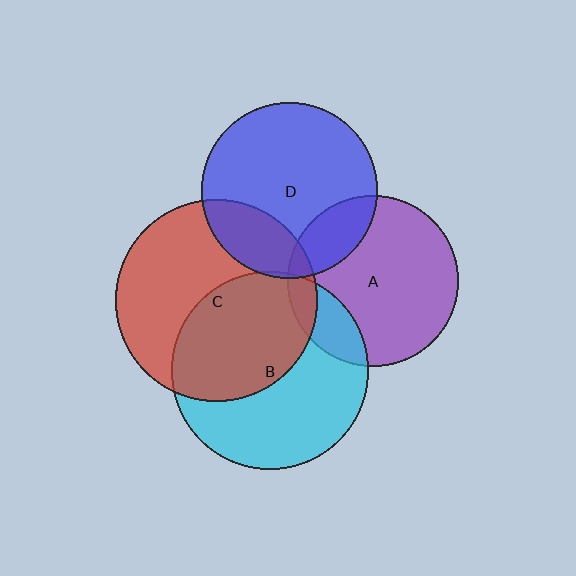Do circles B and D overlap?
Yes.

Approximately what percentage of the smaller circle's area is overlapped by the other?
Approximately 5%.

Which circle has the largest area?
Circle C (red).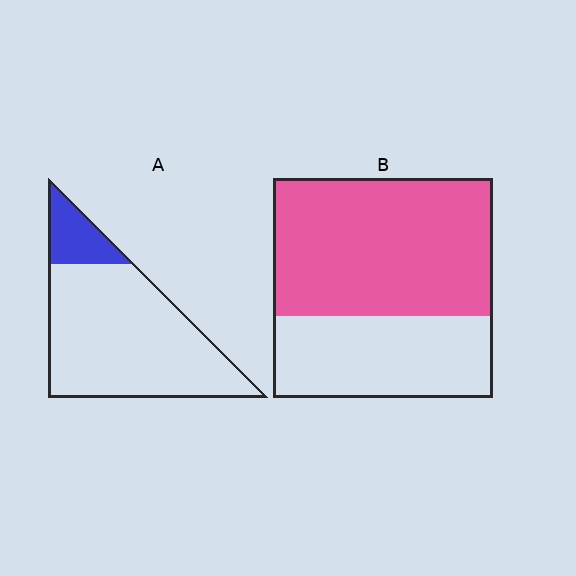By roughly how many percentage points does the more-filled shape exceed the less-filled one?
By roughly 45 percentage points (B over A).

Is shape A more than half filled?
No.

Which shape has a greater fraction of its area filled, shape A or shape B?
Shape B.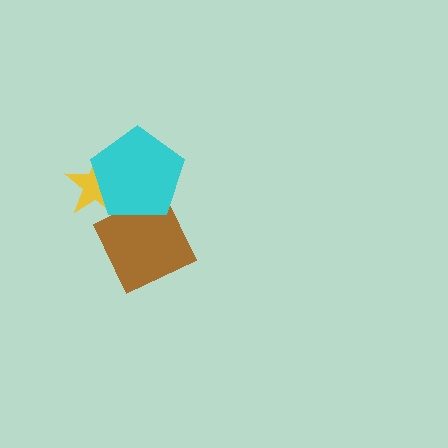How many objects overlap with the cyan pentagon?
2 objects overlap with the cyan pentagon.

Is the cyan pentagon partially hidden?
No, no other shape covers it.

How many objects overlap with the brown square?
1 object overlaps with the brown square.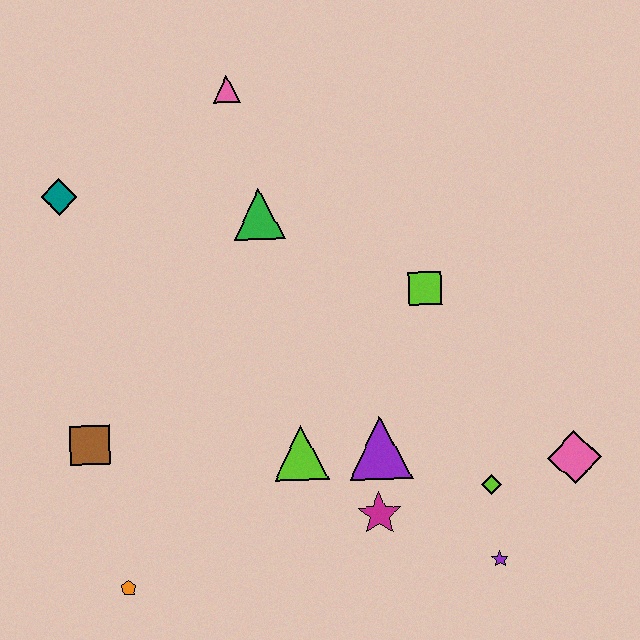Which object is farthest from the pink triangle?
The purple star is farthest from the pink triangle.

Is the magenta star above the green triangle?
No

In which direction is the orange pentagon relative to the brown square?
The orange pentagon is below the brown square.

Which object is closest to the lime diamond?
The purple star is closest to the lime diamond.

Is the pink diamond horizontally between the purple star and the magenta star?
No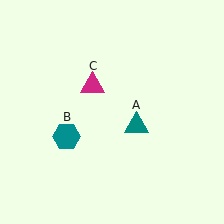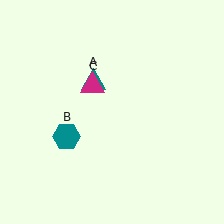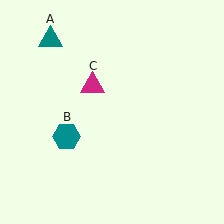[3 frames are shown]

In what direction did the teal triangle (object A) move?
The teal triangle (object A) moved up and to the left.